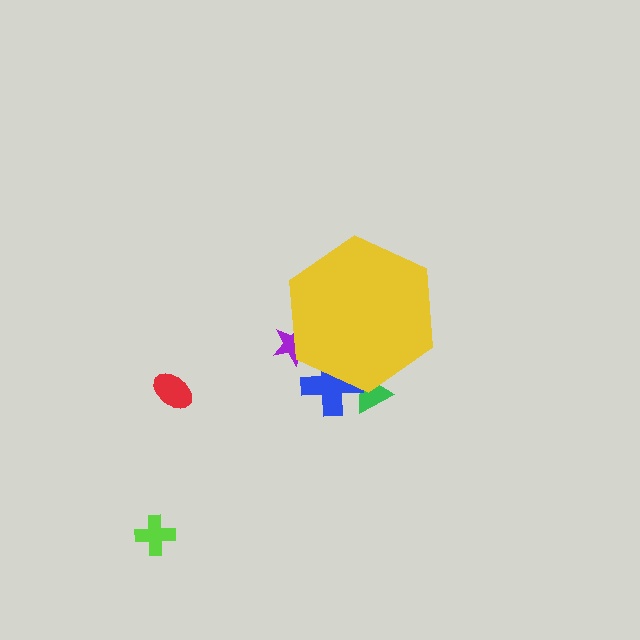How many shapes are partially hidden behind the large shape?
3 shapes are partially hidden.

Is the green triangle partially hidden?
Yes, the green triangle is partially hidden behind the yellow hexagon.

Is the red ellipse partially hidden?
No, the red ellipse is fully visible.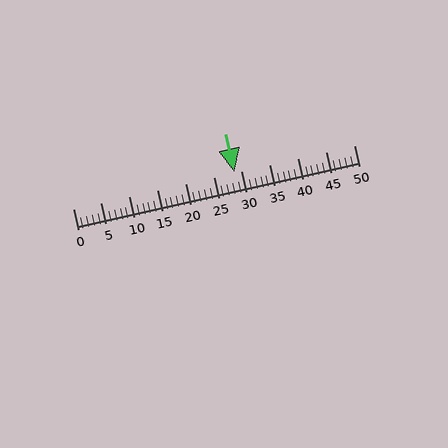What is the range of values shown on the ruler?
The ruler shows values from 0 to 50.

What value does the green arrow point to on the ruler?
The green arrow points to approximately 29.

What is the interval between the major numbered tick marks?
The major tick marks are spaced 5 units apart.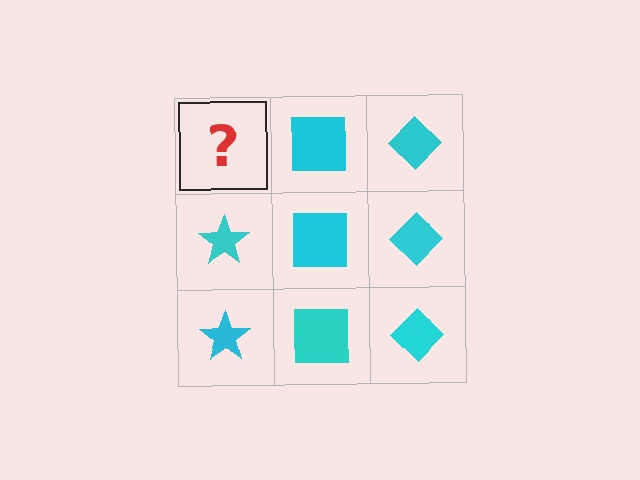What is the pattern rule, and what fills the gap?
The rule is that each column has a consistent shape. The gap should be filled with a cyan star.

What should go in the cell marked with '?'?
The missing cell should contain a cyan star.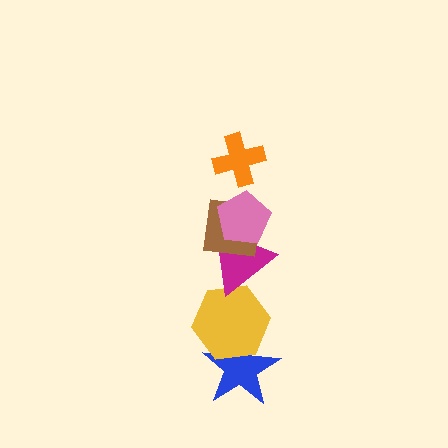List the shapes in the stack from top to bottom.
From top to bottom: the orange cross, the pink pentagon, the brown square, the magenta triangle, the yellow hexagon, the blue star.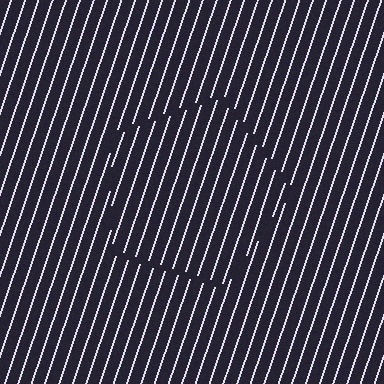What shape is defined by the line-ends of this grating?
An illusory pentagon. The interior of the shape contains the same grating, shifted by half a period — the contour is defined by the phase discontinuity where line-ends from the inner and outer gratings abut.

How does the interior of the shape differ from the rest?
The interior of the shape contains the same grating, shifted by half a period — the contour is defined by the phase discontinuity where line-ends from the inner and outer gratings abut.